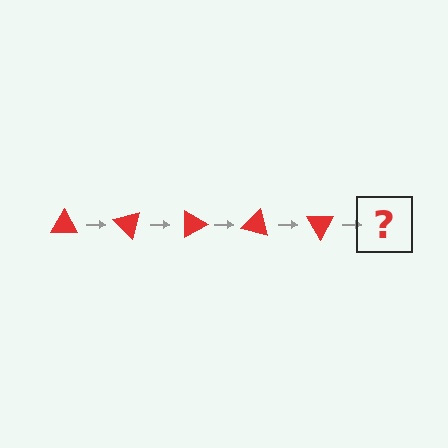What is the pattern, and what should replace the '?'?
The pattern is that the triangle rotates 45 degrees each step. The '?' should be a red triangle rotated 225 degrees.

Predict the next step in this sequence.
The next step is a red triangle rotated 225 degrees.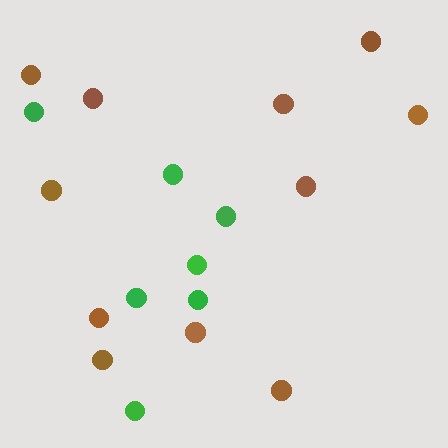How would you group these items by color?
There are 2 groups: one group of green circles (7) and one group of brown circles (11).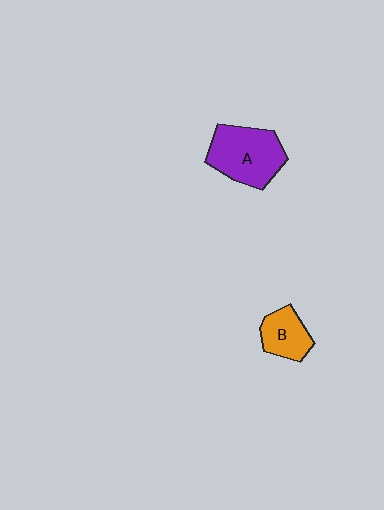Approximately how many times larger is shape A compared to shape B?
Approximately 1.8 times.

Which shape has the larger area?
Shape A (purple).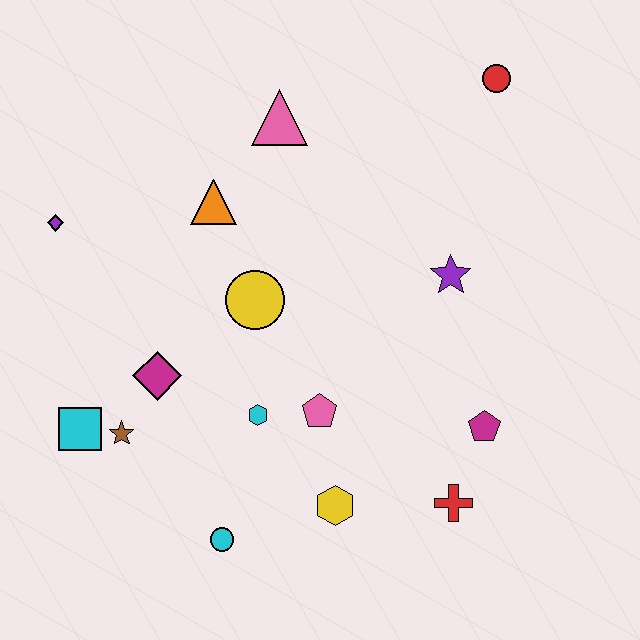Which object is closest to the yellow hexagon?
The pink pentagon is closest to the yellow hexagon.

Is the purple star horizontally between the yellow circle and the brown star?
No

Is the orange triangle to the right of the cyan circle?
No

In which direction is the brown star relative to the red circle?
The brown star is to the left of the red circle.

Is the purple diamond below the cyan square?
No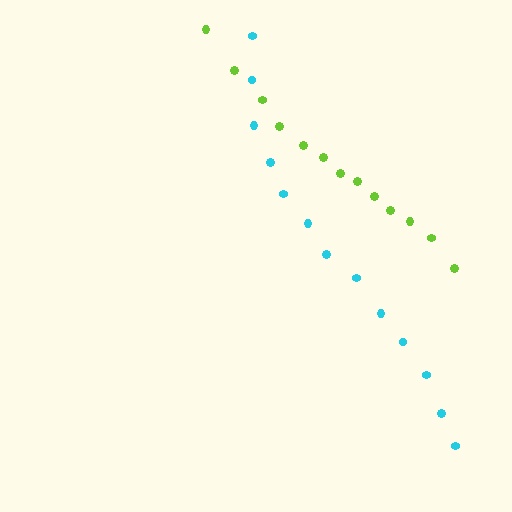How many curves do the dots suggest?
There are 2 distinct paths.